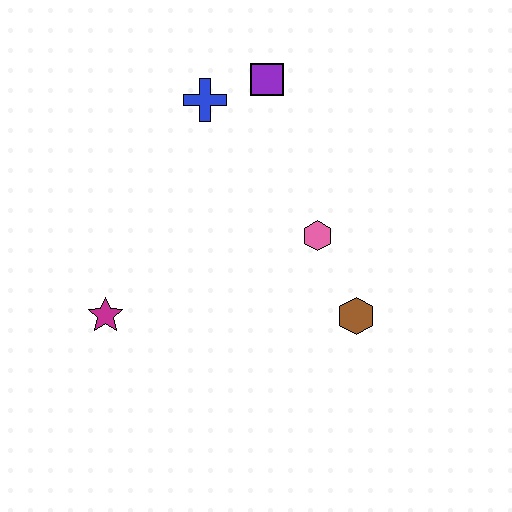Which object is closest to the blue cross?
The purple square is closest to the blue cross.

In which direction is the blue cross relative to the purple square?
The blue cross is to the left of the purple square.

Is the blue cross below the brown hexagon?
No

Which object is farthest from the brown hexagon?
The blue cross is farthest from the brown hexagon.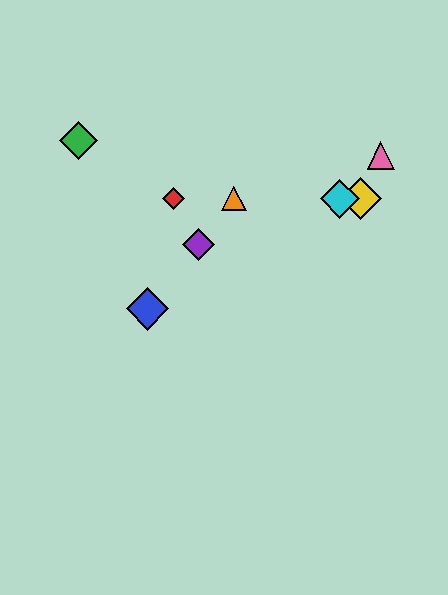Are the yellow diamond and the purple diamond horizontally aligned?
No, the yellow diamond is at y≈199 and the purple diamond is at y≈245.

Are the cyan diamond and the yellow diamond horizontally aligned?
Yes, both are at y≈199.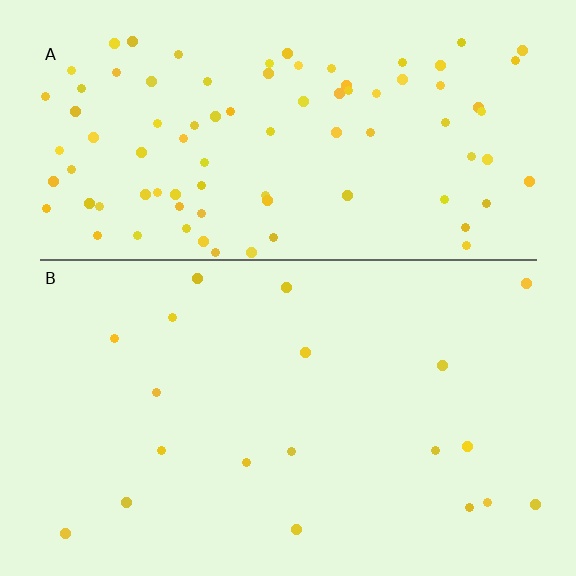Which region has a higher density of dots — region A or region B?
A (the top).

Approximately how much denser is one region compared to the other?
Approximately 4.7× — region A over region B.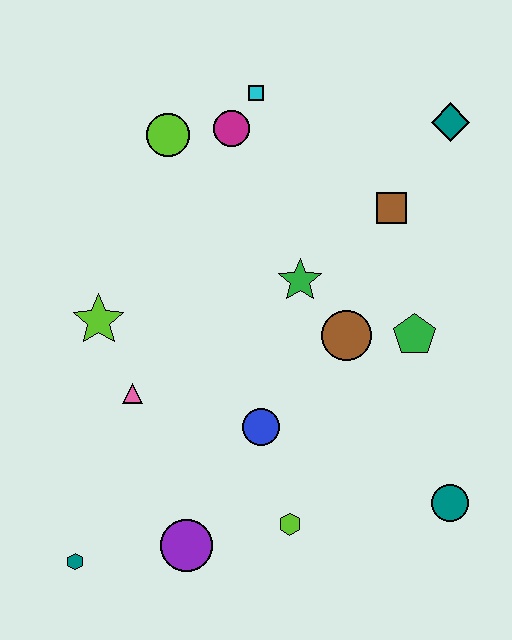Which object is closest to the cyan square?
The magenta circle is closest to the cyan square.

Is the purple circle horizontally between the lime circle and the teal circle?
Yes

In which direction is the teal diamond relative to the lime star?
The teal diamond is to the right of the lime star.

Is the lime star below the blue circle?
No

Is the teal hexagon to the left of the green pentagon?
Yes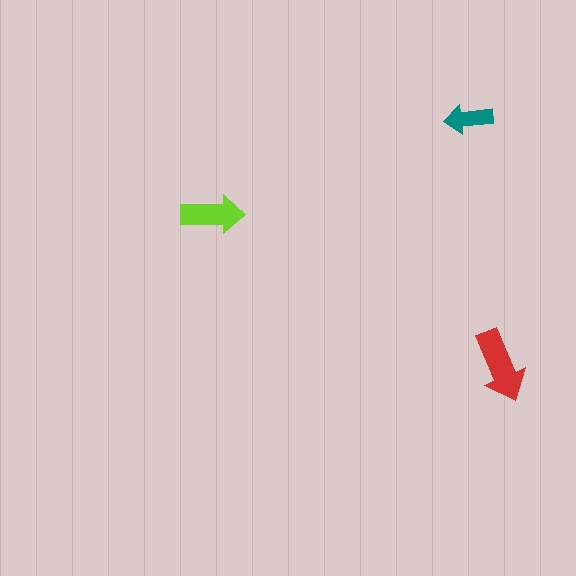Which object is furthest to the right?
The red arrow is rightmost.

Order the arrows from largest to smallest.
the red one, the lime one, the teal one.